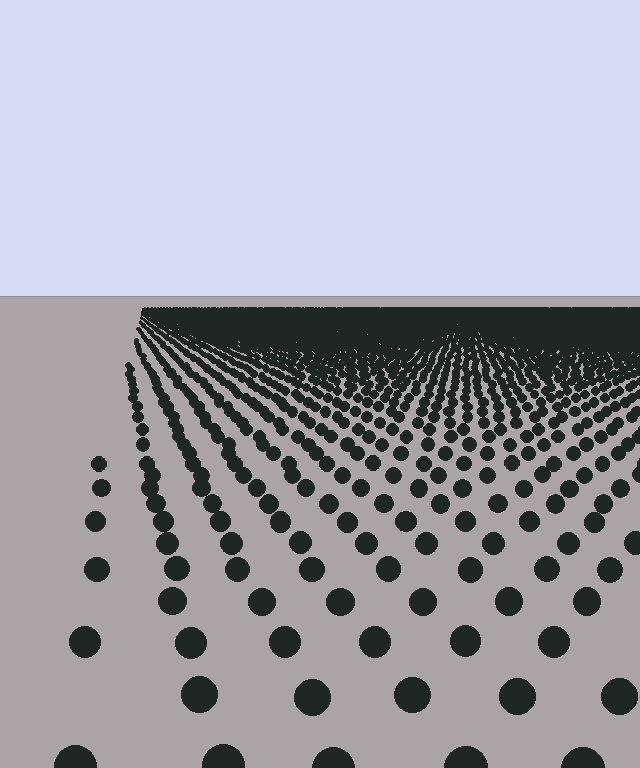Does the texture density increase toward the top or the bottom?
Density increases toward the top.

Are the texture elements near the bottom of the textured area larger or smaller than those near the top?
Larger. Near the bottom, elements are closer to the viewer and appear at a bigger on-screen size.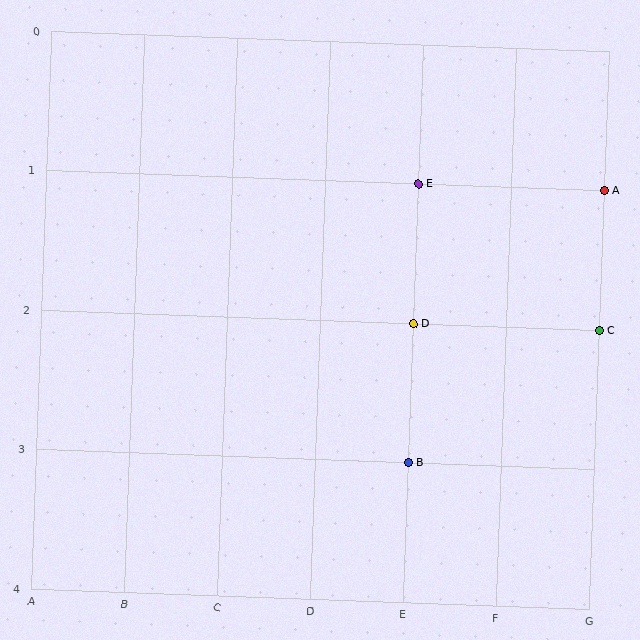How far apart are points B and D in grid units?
Points B and D are 1 row apart.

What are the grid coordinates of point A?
Point A is at grid coordinates (G, 1).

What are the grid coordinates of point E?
Point E is at grid coordinates (E, 1).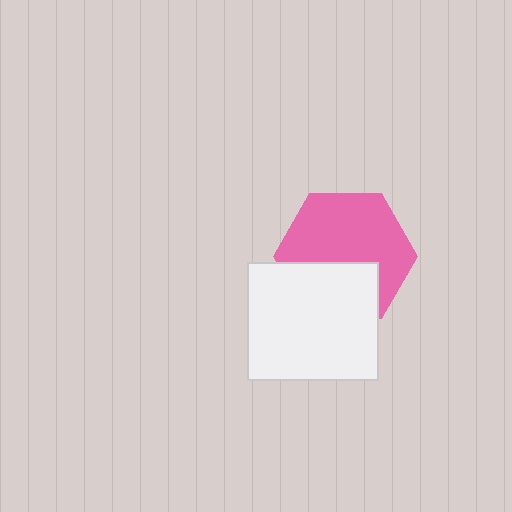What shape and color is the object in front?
The object in front is a white rectangle.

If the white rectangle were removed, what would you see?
You would see the complete pink hexagon.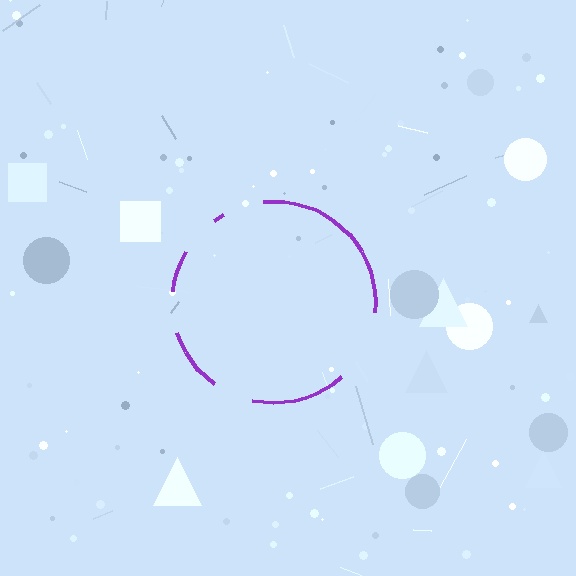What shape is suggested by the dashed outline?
The dashed outline suggests a circle.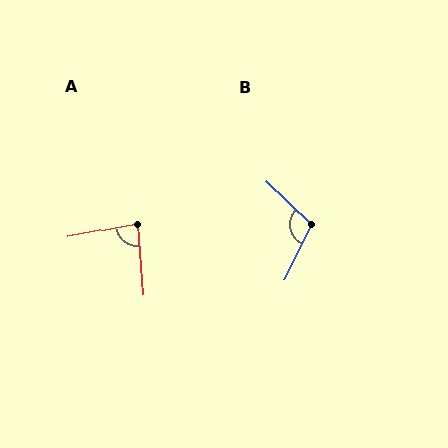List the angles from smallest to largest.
A (84°), B (107°).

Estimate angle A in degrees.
Approximately 84 degrees.